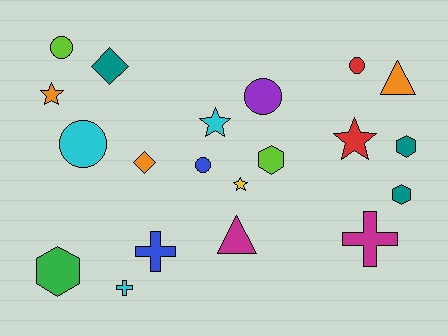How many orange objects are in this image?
There are 3 orange objects.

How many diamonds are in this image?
There are 2 diamonds.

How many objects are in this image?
There are 20 objects.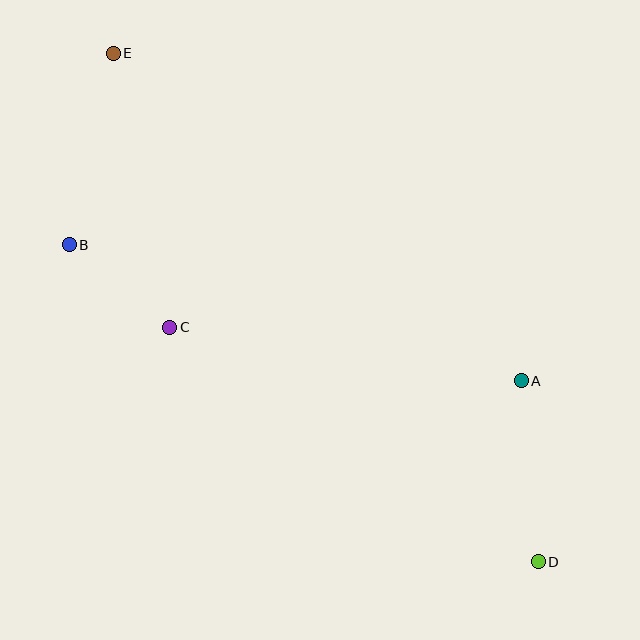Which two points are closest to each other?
Points B and C are closest to each other.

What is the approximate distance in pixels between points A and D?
The distance between A and D is approximately 182 pixels.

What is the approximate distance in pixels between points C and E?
The distance between C and E is approximately 280 pixels.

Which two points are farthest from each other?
Points D and E are farthest from each other.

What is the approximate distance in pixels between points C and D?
The distance between C and D is approximately 436 pixels.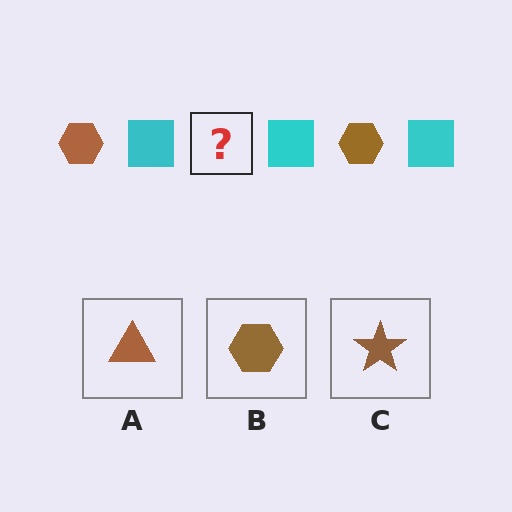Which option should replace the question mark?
Option B.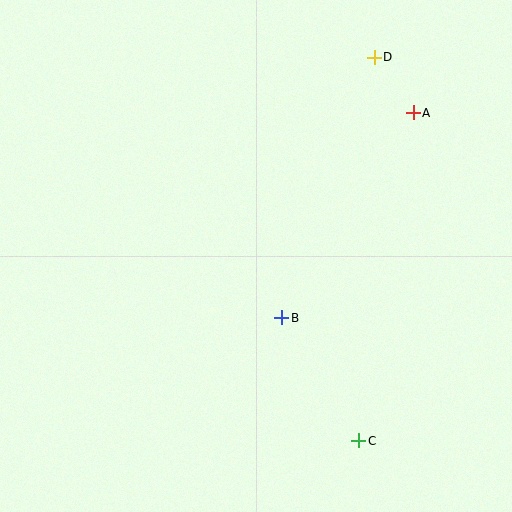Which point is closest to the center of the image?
Point B at (282, 318) is closest to the center.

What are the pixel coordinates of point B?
Point B is at (282, 318).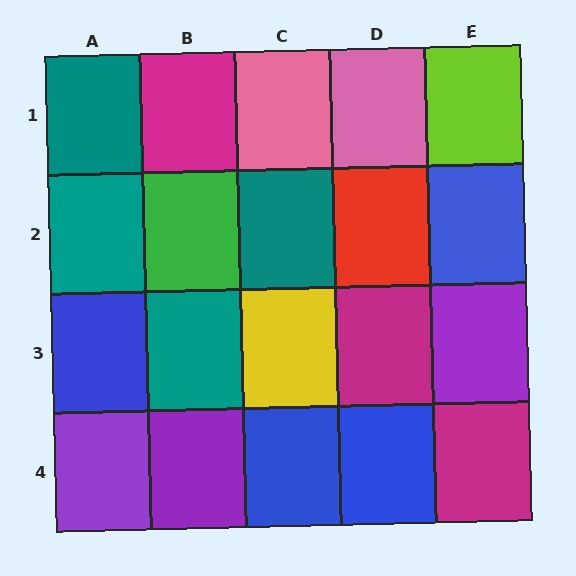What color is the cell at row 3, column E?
Purple.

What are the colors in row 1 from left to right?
Teal, magenta, pink, pink, lime.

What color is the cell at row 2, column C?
Teal.